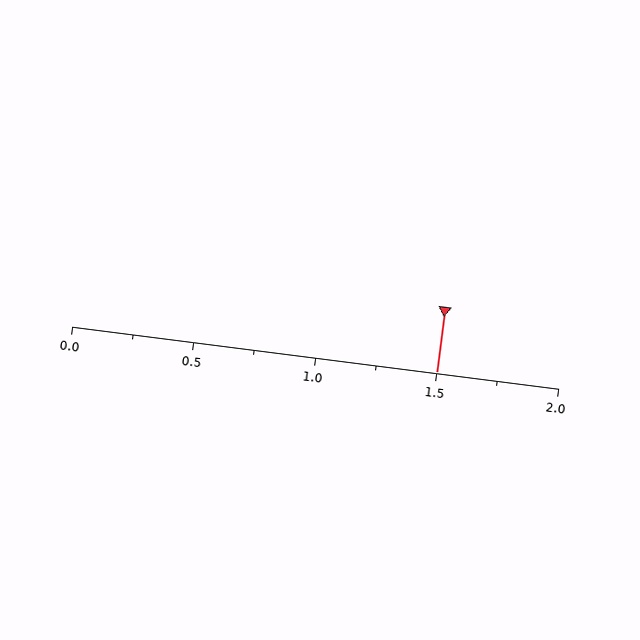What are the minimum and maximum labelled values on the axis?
The axis runs from 0.0 to 2.0.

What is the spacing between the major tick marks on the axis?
The major ticks are spaced 0.5 apart.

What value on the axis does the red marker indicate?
The marker indicates approximately 1.5.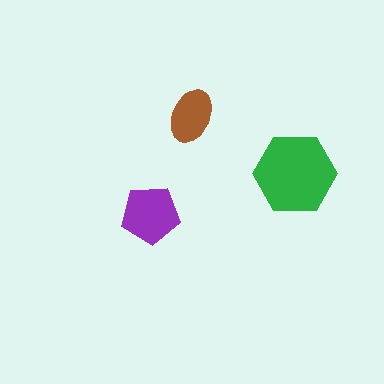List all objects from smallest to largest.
The brown ellipse, the purple pentagon, the green hexagon.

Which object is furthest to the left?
The purple pentagon is leftmost.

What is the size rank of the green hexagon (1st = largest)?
1st.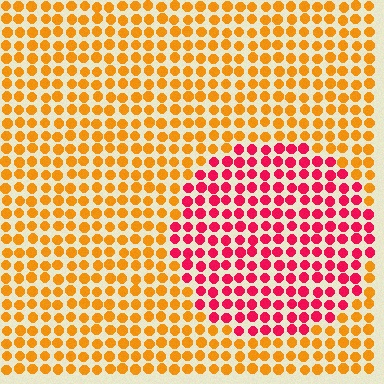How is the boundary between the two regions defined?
The boundary is defined purely by a slight shift in hue (about 53 degrees). Spacing, size, and orientation are identical on both sides.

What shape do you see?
I see a circle.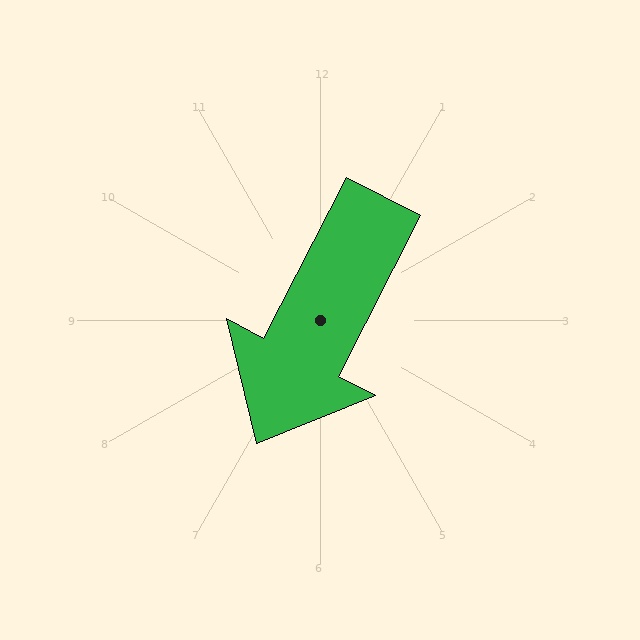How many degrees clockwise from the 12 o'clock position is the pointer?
Approximately 207 degrees.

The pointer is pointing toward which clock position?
Roughly 7 o'clock.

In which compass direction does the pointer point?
Southwest.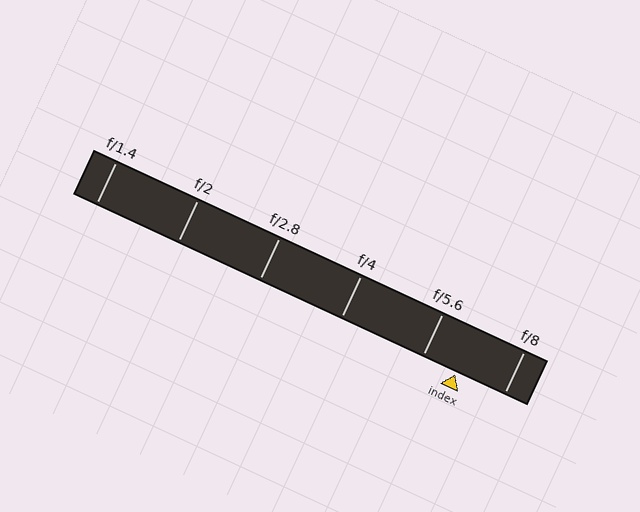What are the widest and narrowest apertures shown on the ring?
The widest aperture shown is f/1.4 and the narrowest is f/8.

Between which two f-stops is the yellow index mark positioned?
The index mark is between f/5.6 and f/8.